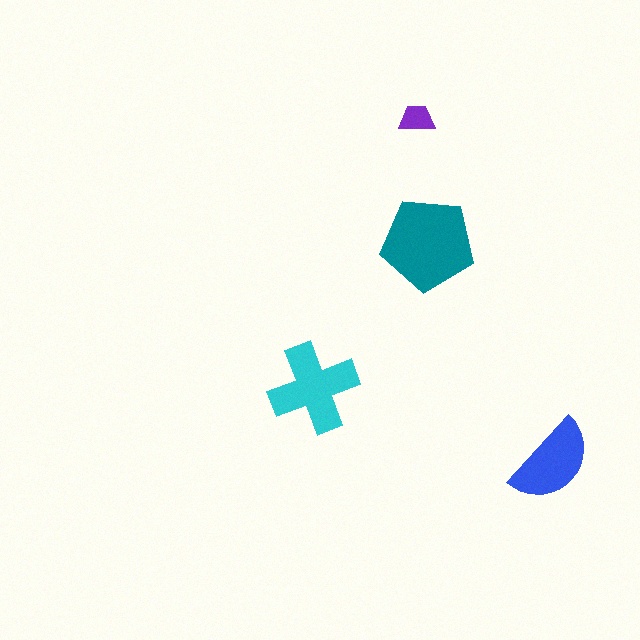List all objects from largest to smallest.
The teal pentagon, the cyan cross, the blue semicircle, the purple trapezoid.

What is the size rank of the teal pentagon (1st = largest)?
1st.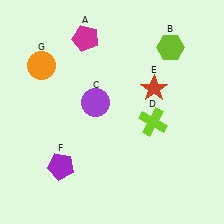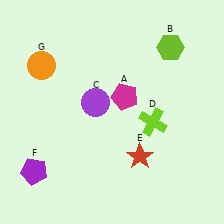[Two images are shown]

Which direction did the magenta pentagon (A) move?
The magenta pentagon (A) moved down.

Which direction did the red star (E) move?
The red star (E) moved down.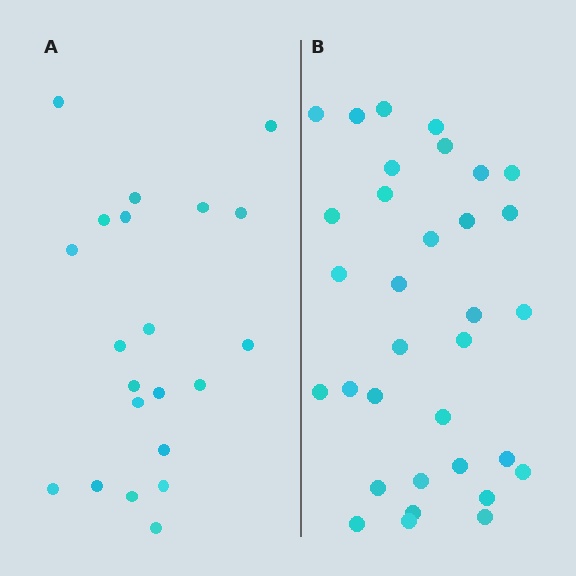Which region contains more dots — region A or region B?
Region B (the right region) has more dots.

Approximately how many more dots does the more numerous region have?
Region B has roughly 12 or so more dots than region A.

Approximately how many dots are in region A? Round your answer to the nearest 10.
About 20 dots. (The exact count is 21, which rounds to 20.)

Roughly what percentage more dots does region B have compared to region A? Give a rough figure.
About 55% more.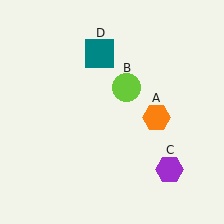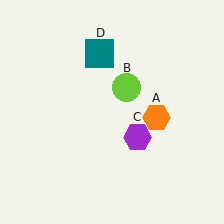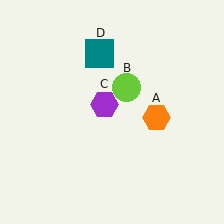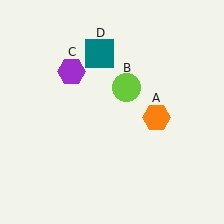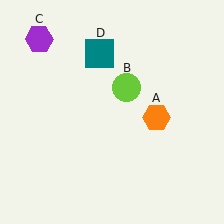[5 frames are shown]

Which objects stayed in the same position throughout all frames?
Orange hexagon (object A) and lime circle (object B) and teal square (object D) remained stationary.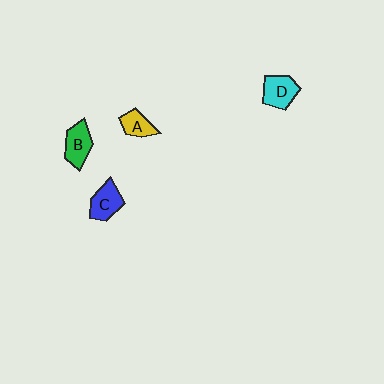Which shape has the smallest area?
Shape A (yellow).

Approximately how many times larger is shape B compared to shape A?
Approximately 1.4 times.